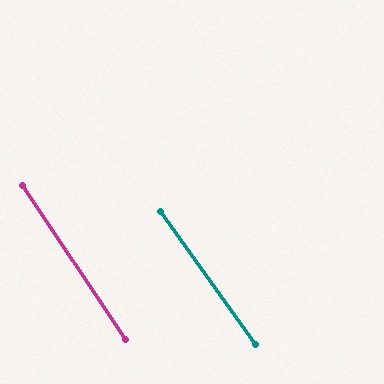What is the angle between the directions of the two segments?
Approximately 1 degree.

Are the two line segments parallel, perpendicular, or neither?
Parallel — their directions differ by only 1.5°.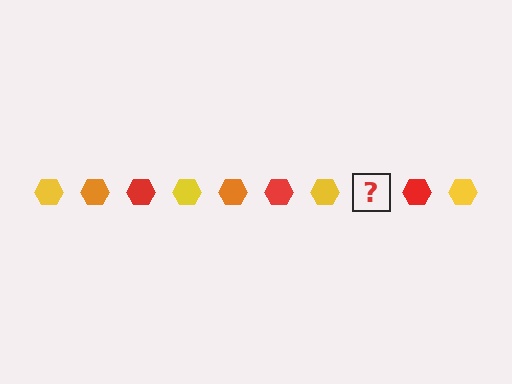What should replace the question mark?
The question mark should be replaced with an orange hexagon.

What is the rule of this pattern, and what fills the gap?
The rule is that the pattern cycles through yellow, orange, red hexagons. The gap should be filled with an orange hexagon.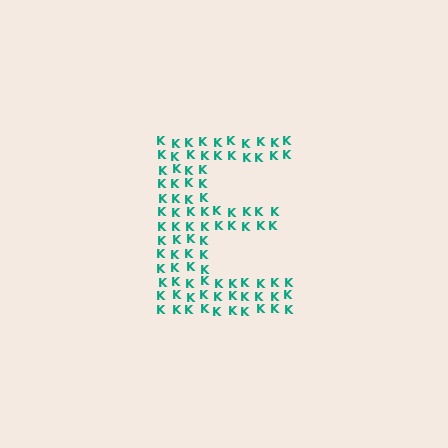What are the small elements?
The small elements are letter K's.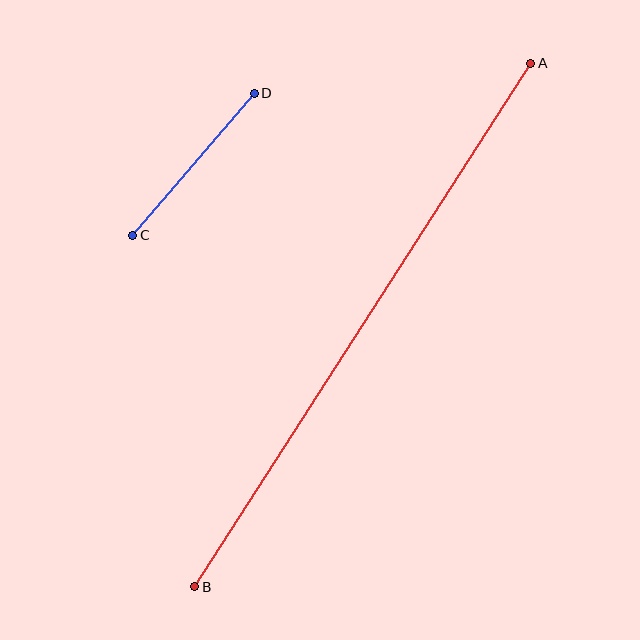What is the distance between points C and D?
The distance is approximately 187 pixels.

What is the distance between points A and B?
The distance is approximately 622 pixels.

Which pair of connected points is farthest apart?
Points A and B are farthest apart.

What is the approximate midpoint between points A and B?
The midpoint is at approximately (363, 325) pixels.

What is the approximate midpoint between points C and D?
The midpoint is at approximately (194, 164) pixels.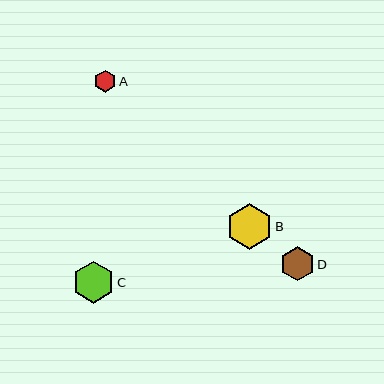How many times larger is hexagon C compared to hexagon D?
Hexagon C is approximately 1.2 times the size of hexagon D.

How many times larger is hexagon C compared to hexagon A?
Hexagon C is approximately 1.9 times the size of hexagon A.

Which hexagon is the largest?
Hexagon B is the largest with a size of approximately 46 pixels.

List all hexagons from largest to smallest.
From largest to smallest: B, C, D, A.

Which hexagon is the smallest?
Hexagon A is the smallest with a size of approximately 22 pixels.